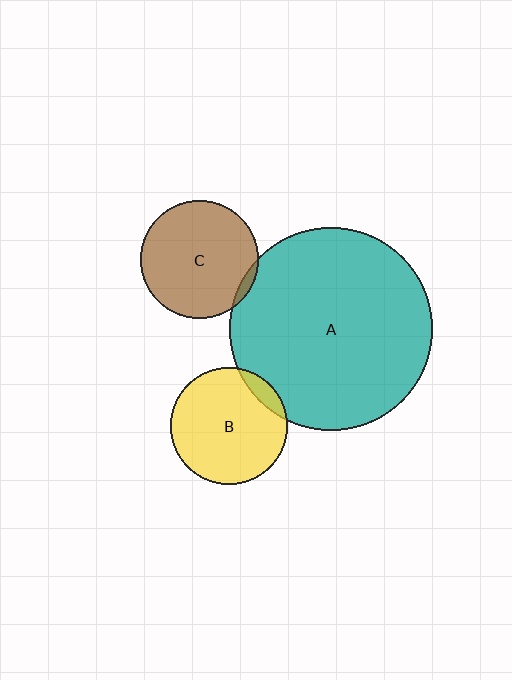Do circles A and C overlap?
Yes.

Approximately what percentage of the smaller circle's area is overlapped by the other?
Approximately 5%.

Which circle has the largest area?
Circle A (teal).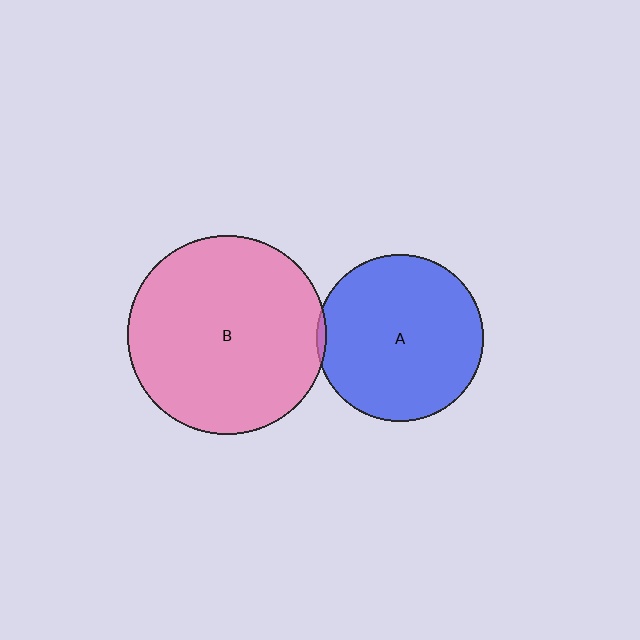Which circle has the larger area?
Circle B (pink).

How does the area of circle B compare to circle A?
Approximately 1.4 times.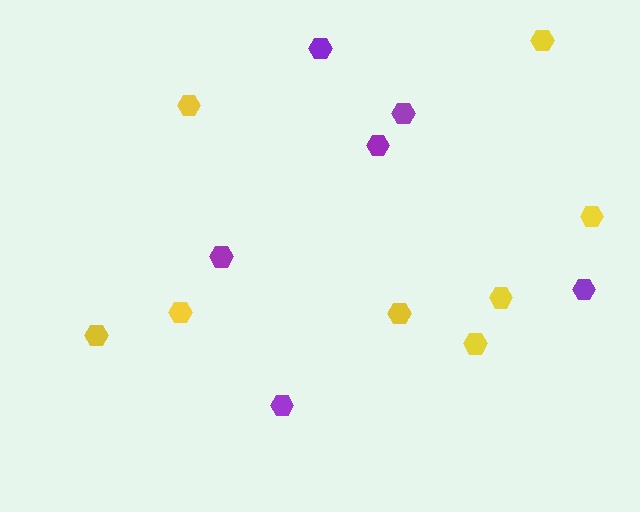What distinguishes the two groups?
There are 2 groups: one group of yellow hexagons (8) and one group of purple hexagons (6).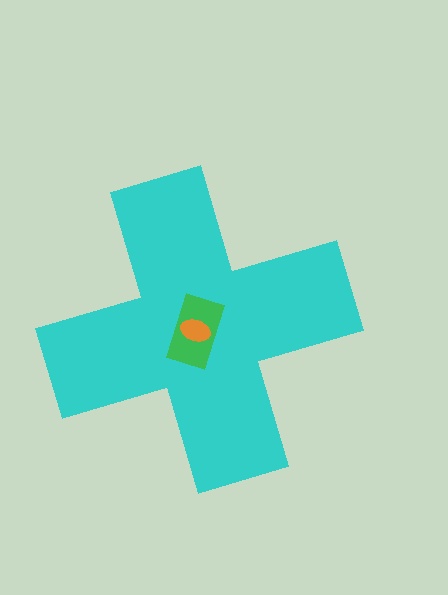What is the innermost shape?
The orange ellipse.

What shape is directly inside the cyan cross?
The green rectangle.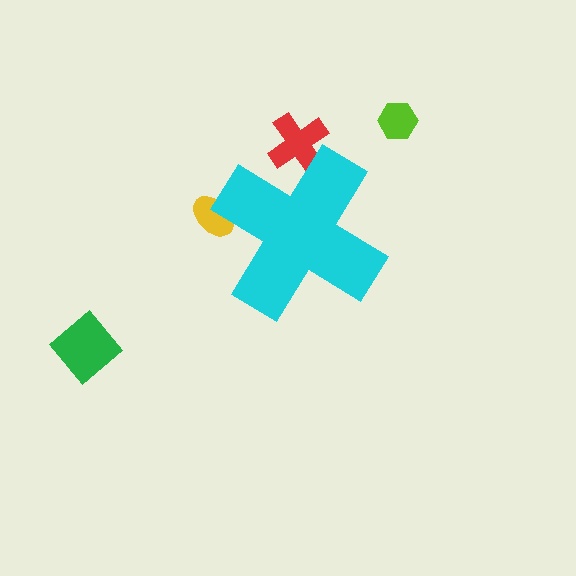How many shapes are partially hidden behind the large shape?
2 shapes are partially hidden.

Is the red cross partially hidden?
Yes, the red cross is partially hidden behind the cyan cross.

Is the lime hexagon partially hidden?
No, the lime hexagon is fully visible.